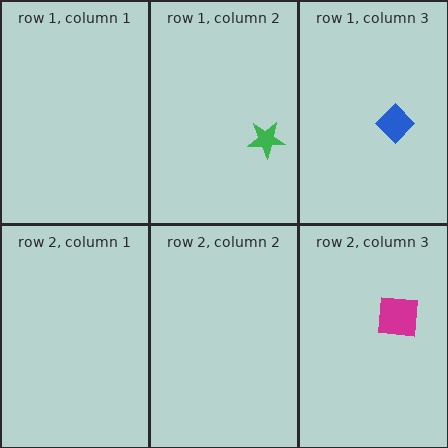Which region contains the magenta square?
The row 2, column 3 region.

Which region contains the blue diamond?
The row 1, column 3 region.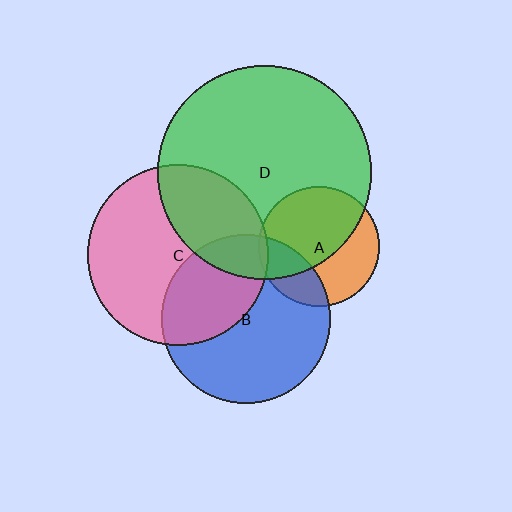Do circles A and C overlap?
Yes.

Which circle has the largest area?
Circle D (green).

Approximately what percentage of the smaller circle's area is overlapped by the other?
Approximately 5%.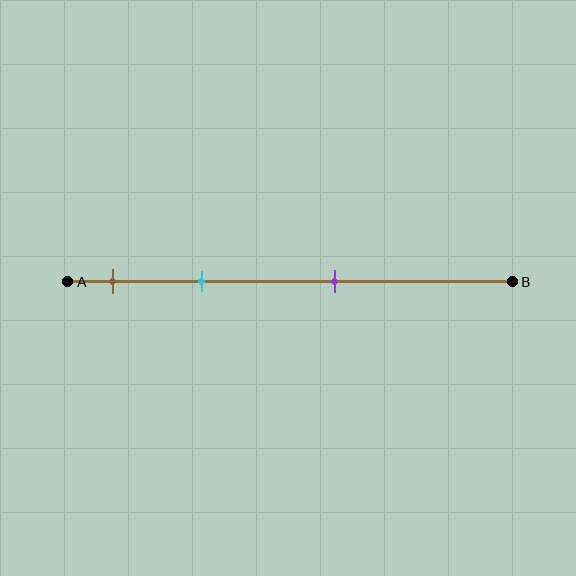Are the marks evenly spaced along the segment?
No, the marks are not evenly spaced.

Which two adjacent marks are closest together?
The brown and cyan marks are the closest adjacent pair.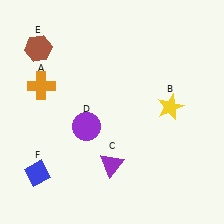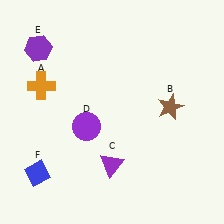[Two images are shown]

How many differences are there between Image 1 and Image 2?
There are 2 differences between the two images.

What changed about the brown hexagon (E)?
In Image 1, E is brown. In Image 2, it changed to purple.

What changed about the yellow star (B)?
In Image 1, B is yellow. In Image 2, it changed to brown.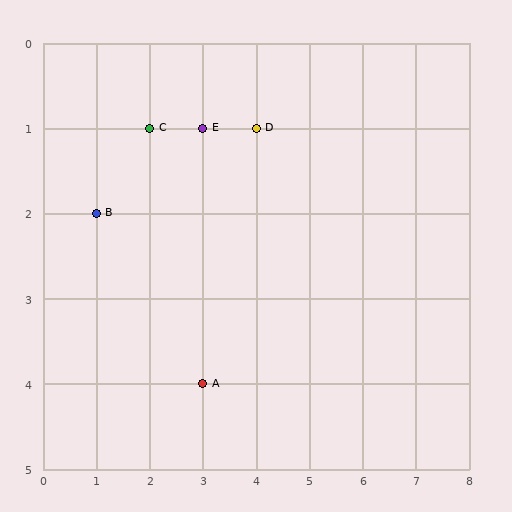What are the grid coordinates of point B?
Point B is at grid coordinates (1, 2).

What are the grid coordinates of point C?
Point C is at grid coordinates (2, 1).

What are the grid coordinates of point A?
Point A is at grid coordinates (3, 4).